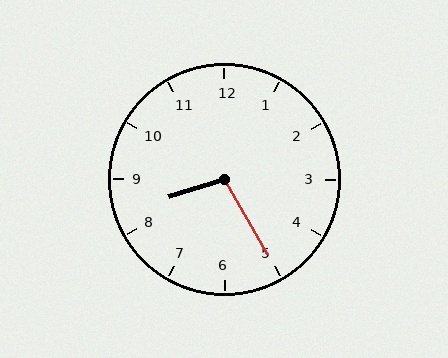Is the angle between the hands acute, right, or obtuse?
It is obtuse.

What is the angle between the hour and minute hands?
Approximately 102 degrees.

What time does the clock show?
8:25.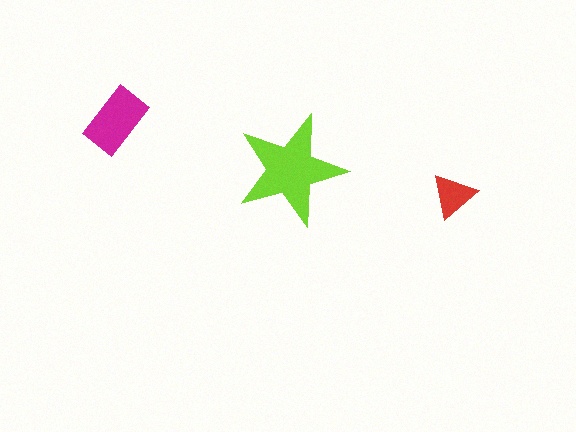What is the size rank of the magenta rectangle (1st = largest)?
2nd.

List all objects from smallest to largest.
The red triangle, the magenta rectangle, the lime star.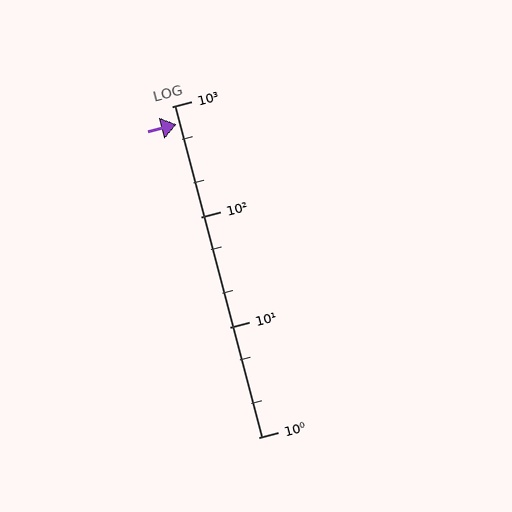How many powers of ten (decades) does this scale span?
The scale spans 3 decades, from 1 to 1000.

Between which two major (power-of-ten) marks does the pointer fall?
The pointer is between 100 and 1000.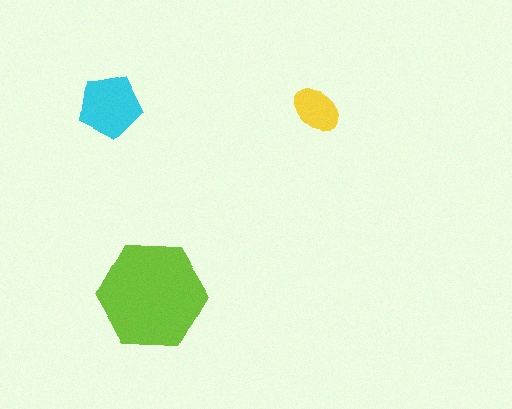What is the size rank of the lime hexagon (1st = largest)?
1st.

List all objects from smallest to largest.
The yellow ellipse, the cyan pentagon, the lime hexagon.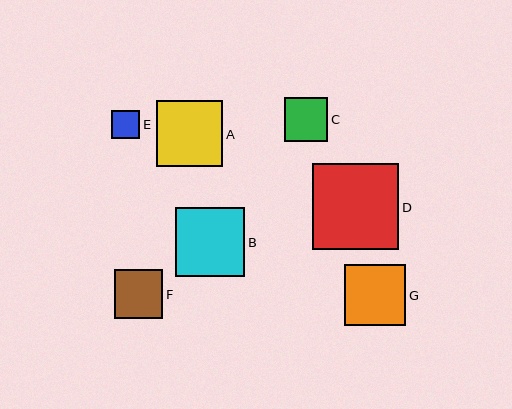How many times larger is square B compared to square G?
Square B is approximately 1.1 times the size of square G.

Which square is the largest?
Square D is the largest with a size of approximately 86 pixels.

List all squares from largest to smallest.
From largest to smallest: D, B, A, G, F, C, E.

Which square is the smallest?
Square E is the smallest with a size of approximately 28 pixels.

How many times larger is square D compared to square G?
Square D is approximately 1.4 times the size of square G.